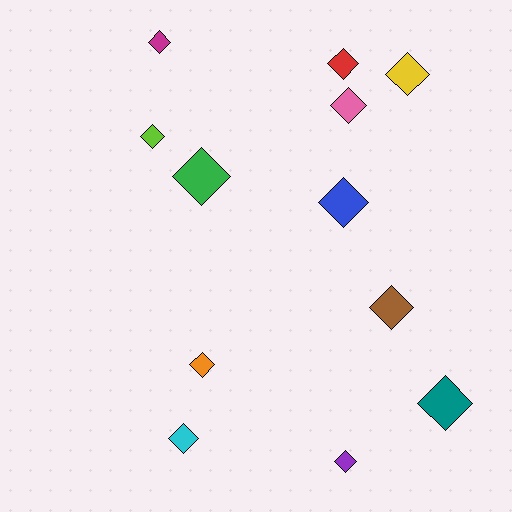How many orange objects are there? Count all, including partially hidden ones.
There is 1 orange object.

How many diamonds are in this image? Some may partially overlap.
There are 12 diamonds.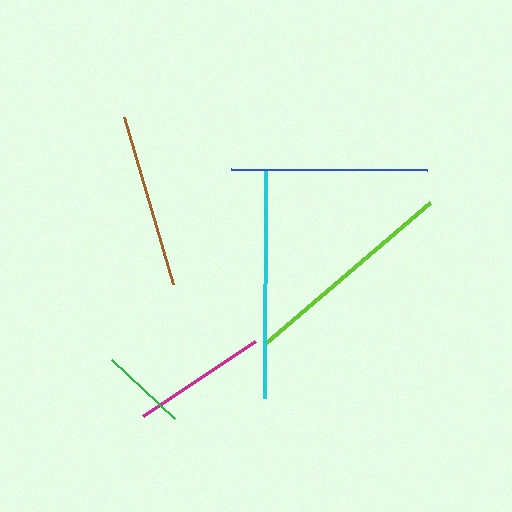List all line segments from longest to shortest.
From longest to shortest: cyan, lime, blue, brown, magenta, green.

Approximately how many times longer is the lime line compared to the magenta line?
The lime line is approximately 1.6 times the length of the magenta line.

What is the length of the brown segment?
The brown segment is approximately 174 pixels long.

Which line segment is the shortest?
The green line is the shortest at approximately 87 pixels.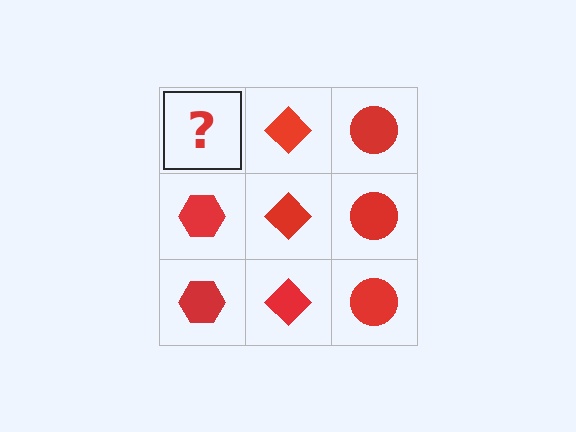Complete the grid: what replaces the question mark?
The question mark should be replaced with a red hexagon.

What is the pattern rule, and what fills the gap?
The rule is that each column has a consistent shape. The gap should be filled with a red hexagon.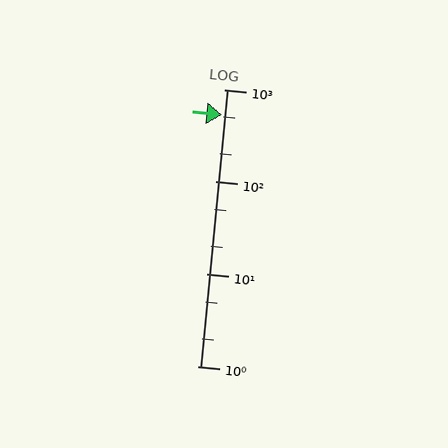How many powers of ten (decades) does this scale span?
The scale spans 3 decades, from 1 to 1000.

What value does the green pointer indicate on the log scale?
The pointer indicates approximately 530.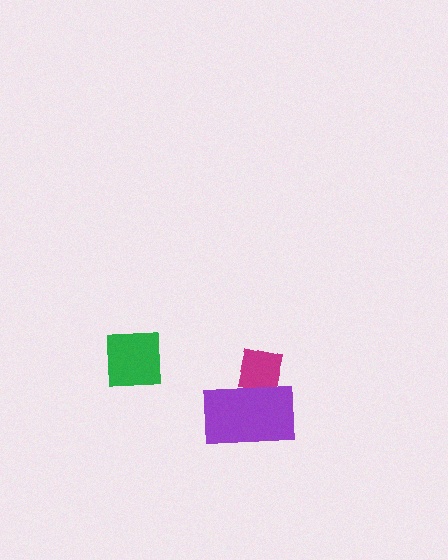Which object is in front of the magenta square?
The purple rectangle is in front of the magenta square.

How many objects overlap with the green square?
0 objects overlap with the green square.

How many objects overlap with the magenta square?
1 object overlaps with the magenta square.